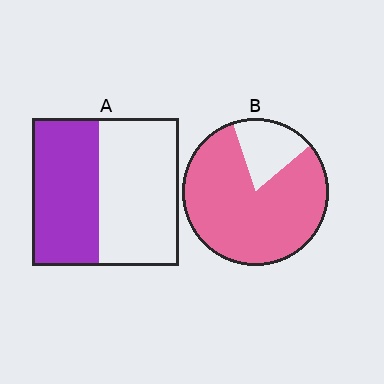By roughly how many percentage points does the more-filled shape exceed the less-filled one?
By roughly 35 percentage points (B over A).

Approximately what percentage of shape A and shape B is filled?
A is approximately 45% and B is approximately 80%.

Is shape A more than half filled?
No.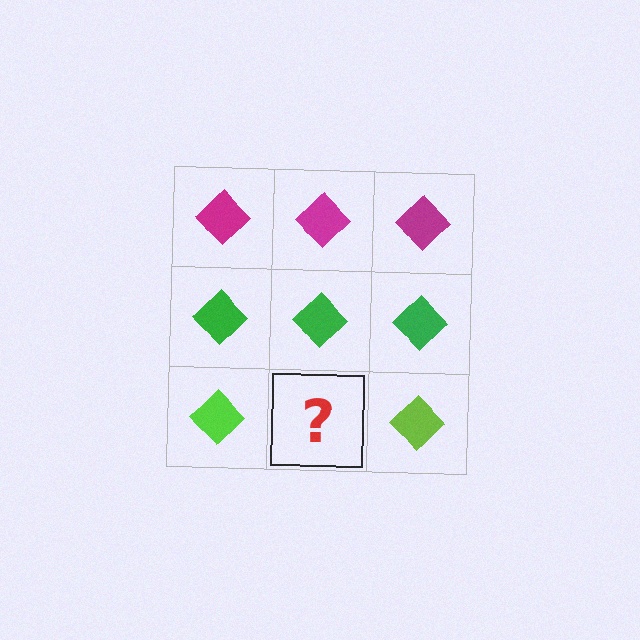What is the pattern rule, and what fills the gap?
The rule is that each row has a consistent color. The gap should be filled with a lime diamond.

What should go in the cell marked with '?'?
The missing cell should contain a lime diamond.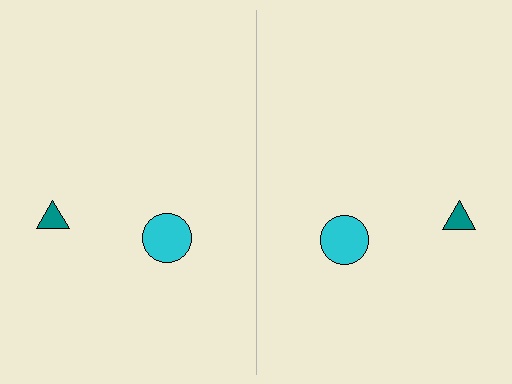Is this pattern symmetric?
Yes, this pattern has bilateral (reflection) symmetry.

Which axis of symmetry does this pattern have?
The pattern has a vertical axis of symmetry running through the center of the image.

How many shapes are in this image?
There are 4 shapes in this image.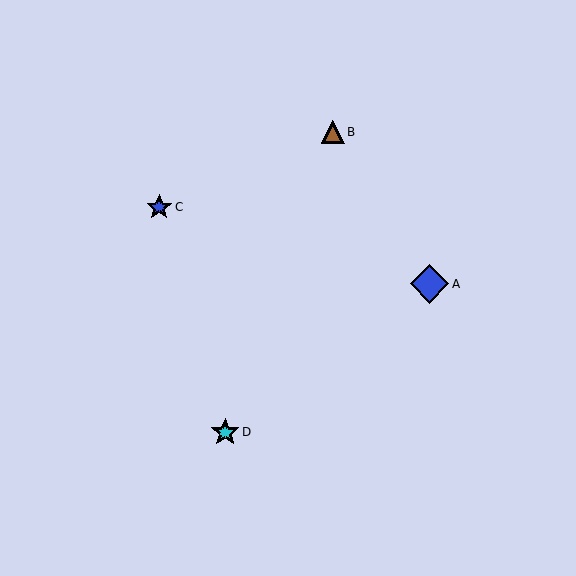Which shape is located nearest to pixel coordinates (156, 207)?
The blue star (labeled C) at (159, 207) is nearest to that location.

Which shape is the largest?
The blue diamond (labeled A) is the largest.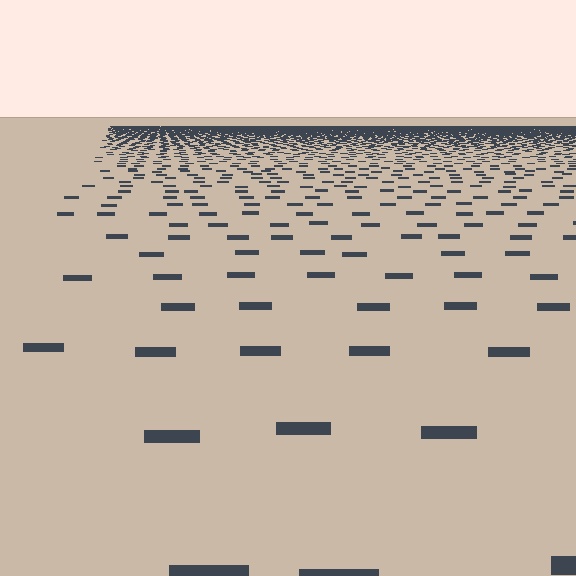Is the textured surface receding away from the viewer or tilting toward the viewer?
The surface is receding away from the viewer. Texture elements get smaller and denser toward the top.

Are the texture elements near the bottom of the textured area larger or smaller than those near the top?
Larger. Near the bottom, elements are closer to the viewer and appear at a bigger on-screen size.